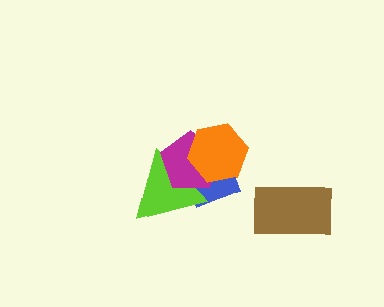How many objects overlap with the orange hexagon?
3 objects overlap with the orange hexagon.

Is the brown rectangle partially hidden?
No, no other shape covers it.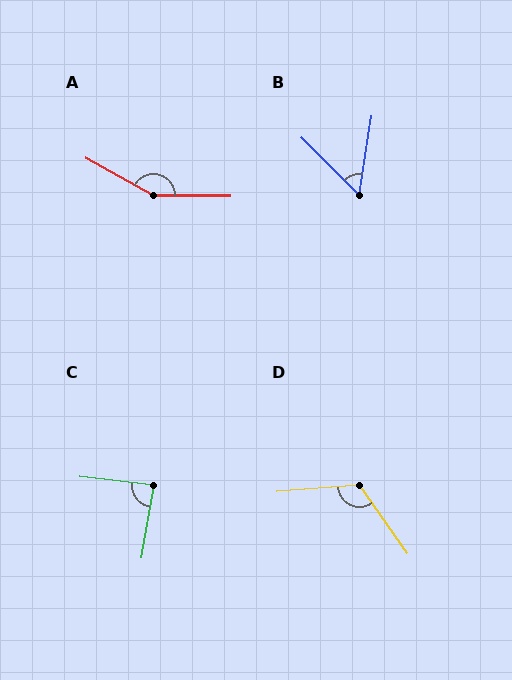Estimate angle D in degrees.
Approximately 120 degrees.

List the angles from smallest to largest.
B (54°), C (87°), D (120°), A (152°).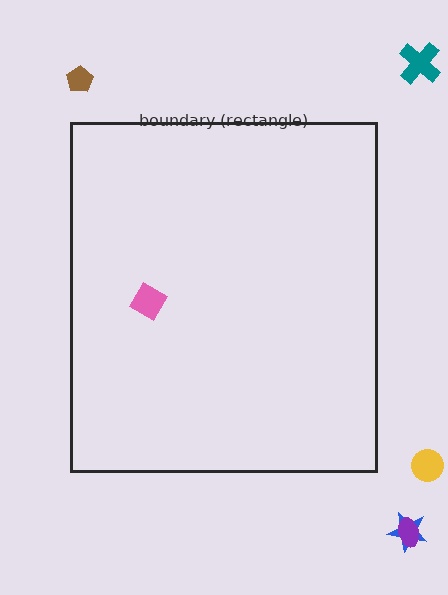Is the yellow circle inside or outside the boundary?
Outside.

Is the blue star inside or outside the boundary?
Outside.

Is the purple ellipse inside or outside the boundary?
Outside.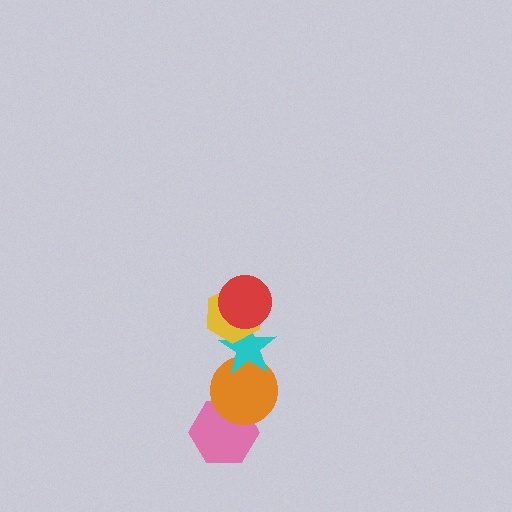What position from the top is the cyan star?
The cyan star is 3rd from the top.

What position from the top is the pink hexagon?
The pink hexagon is 5th from the top.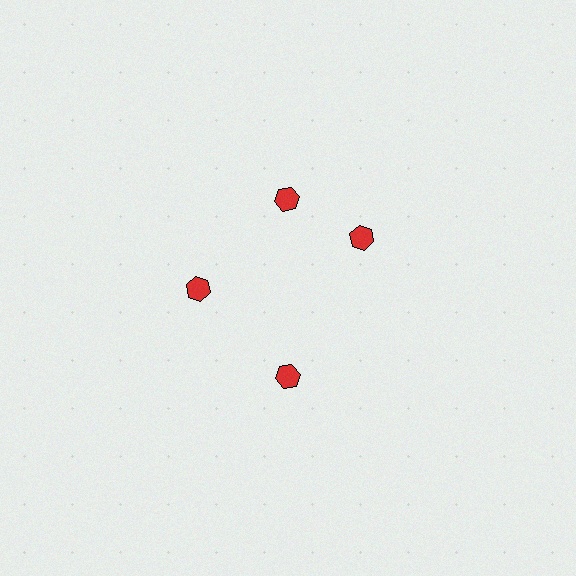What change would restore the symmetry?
The symmetry would be restored by rotating it back into even spacing with its neighbors so that all 4 hexagons sit at equal angles and equal distance from the center.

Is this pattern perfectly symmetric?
No. The 4 red hexagons are arranged in a ring, but one element near the 3 o'clock position is rotated out of alignment along the ring, breaking the 4-fold rotational symmetry.